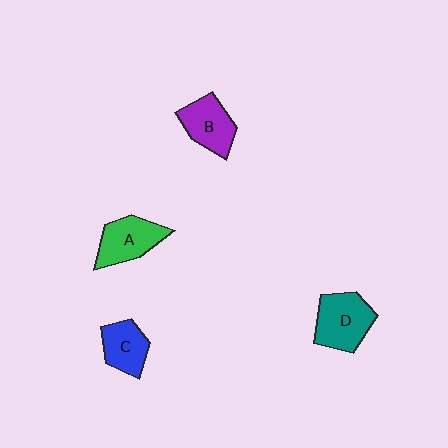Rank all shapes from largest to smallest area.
From largest to smallest: D (teal), A (green), B (purple), C (blue).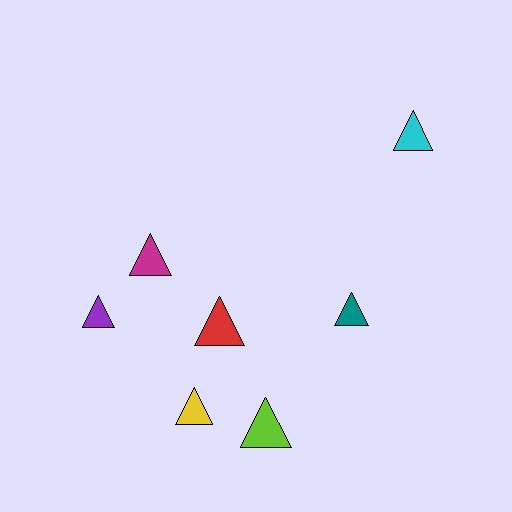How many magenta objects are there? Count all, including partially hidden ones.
There is 1 magenta object.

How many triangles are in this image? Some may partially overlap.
There are 7 triangles.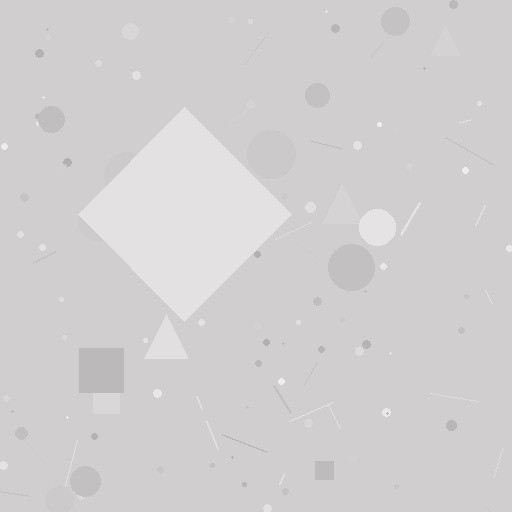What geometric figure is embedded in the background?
A diamond is embedded in the background.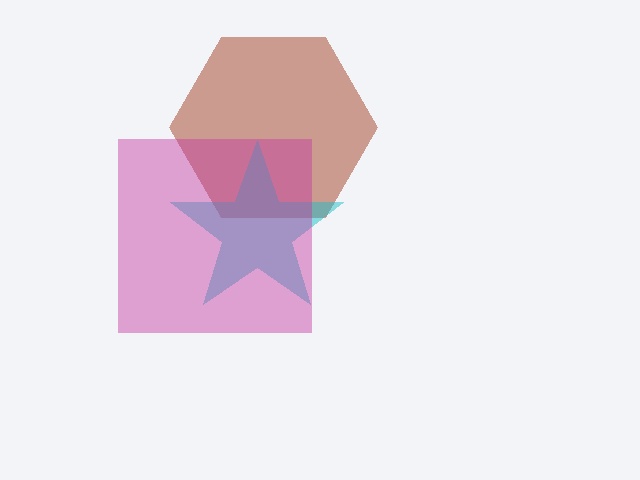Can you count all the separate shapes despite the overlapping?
Yes, there are 3 separate shapes.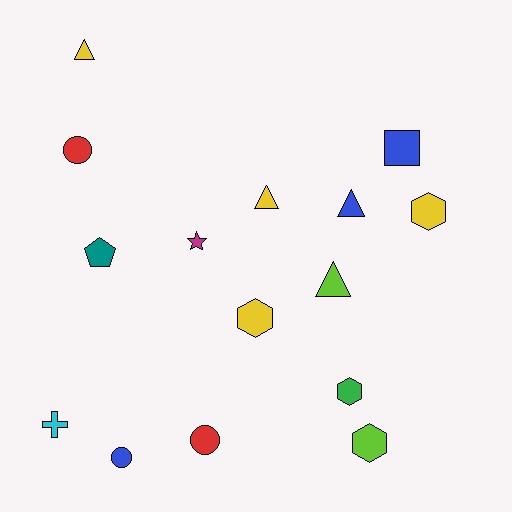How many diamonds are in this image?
There are no diamonds.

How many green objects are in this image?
There is 1 green object.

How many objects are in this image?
There are 15 objects.